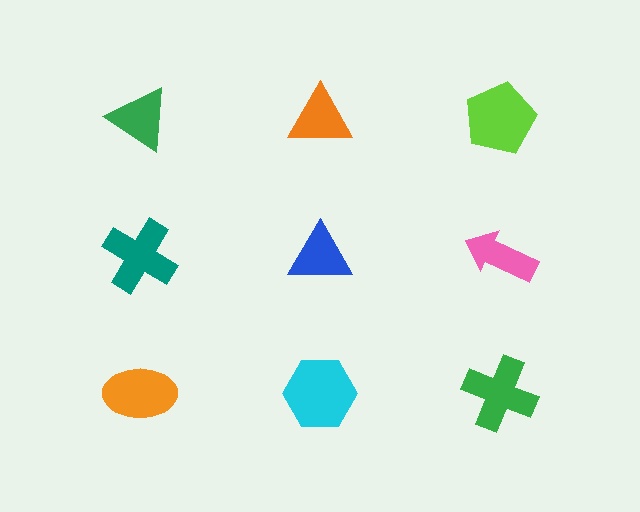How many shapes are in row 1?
3 shapes.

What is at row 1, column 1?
A green triangle.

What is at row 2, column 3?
A pink arrow.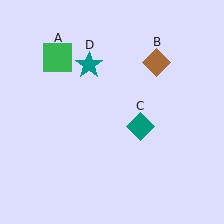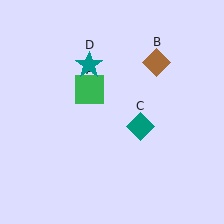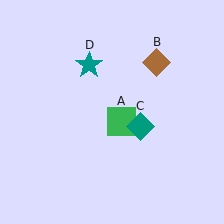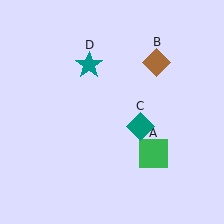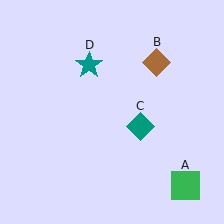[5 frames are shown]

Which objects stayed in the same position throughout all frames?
Brown diamond (object B) and teal diamond (object C) and teal star (object D) remained stationary.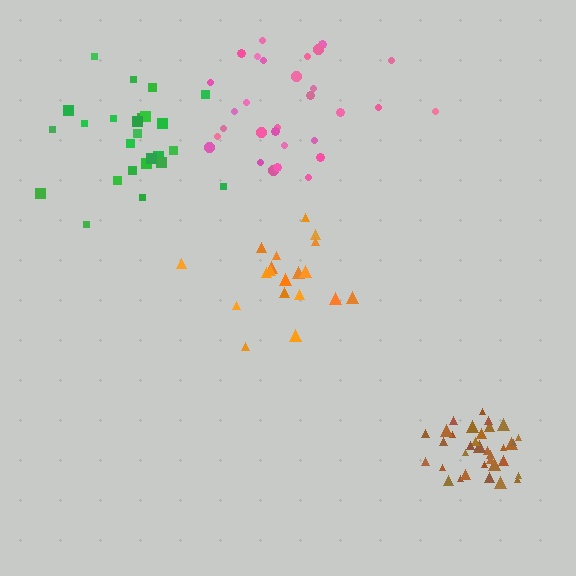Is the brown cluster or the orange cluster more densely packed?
Brown.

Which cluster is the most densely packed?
Brown.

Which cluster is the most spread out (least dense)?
Pink.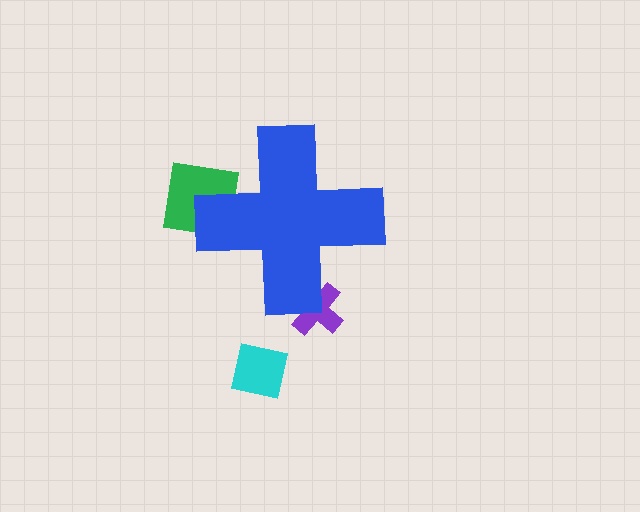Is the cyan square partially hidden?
No, the cyan square is fully visible.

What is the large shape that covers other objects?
A blue cross.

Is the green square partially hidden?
Yes, the green square is partially hidden behind the blue cross.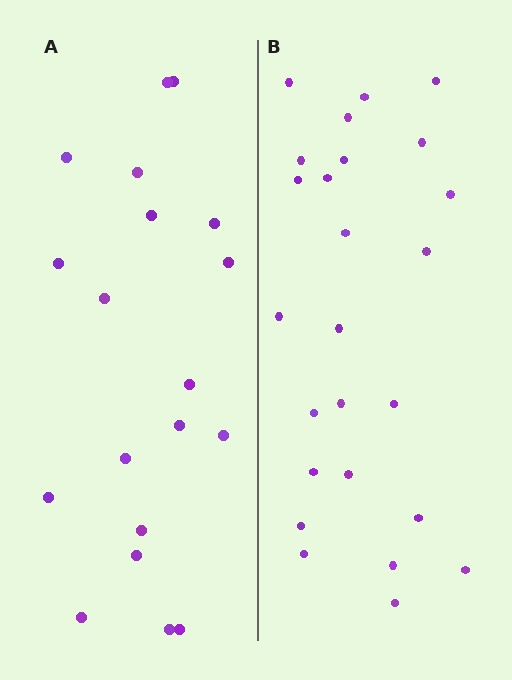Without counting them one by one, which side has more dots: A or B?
Region B (the right region) has more dots.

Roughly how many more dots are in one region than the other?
Region B has about 6 more dots than region A.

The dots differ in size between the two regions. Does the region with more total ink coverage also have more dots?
No. Region A has more total ink coverage because its dots are larger, but region B actually contains more individual dots. Total area can be misleading — the number of items is what matters here.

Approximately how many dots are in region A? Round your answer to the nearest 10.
About 20 dots. (The exact count is 19, which rounds to 20.)